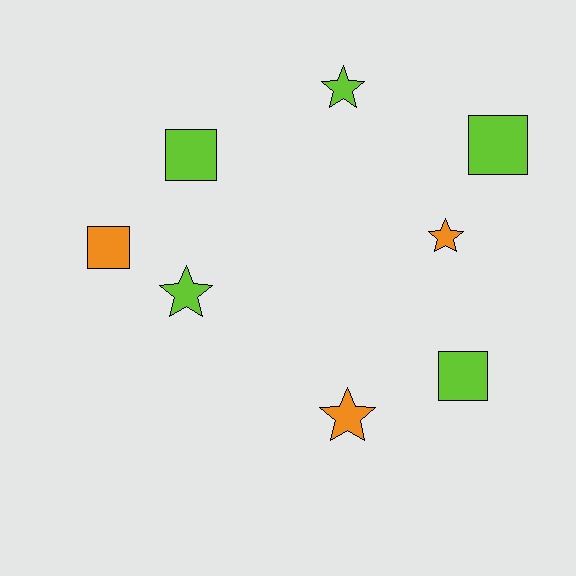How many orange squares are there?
There is 1 orange square.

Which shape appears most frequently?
Star, with 4 objects.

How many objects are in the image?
There are 8 objects.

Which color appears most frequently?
Lime, with 5 objects.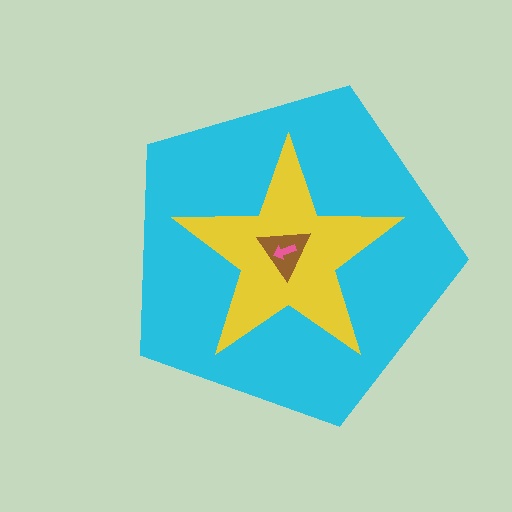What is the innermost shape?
The pink arrow.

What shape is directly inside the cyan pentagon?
The yellow star.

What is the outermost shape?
The cyan pentagon.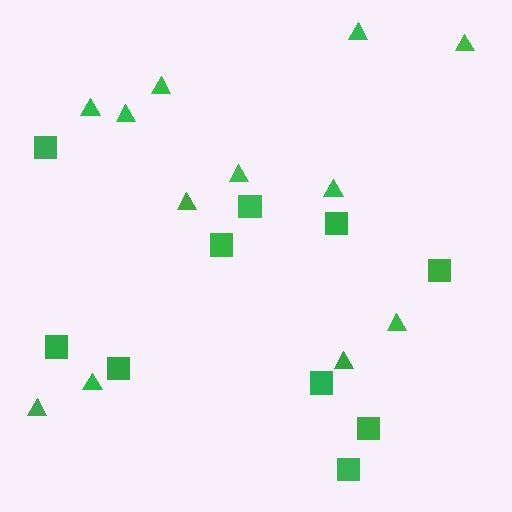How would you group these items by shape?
There are 2 groups: one group of squares (10) and one group of triangles (12).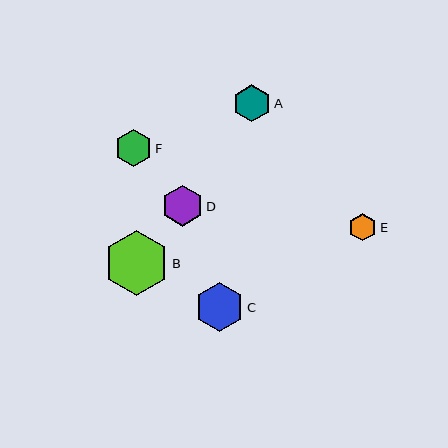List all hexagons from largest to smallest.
From largest to smallest: B, C, D, A, F, E.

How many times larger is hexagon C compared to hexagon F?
Hexagon C is approximately 1.3 times the size of hexagon F.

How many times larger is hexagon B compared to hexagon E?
Hexagon B is approximately 2.3 times the size of hexagon E.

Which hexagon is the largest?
Hexagon B is the largest with a size of approximately 65 pixels.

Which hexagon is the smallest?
Hexagon E is the smallest with a size of approximately 28 pixels.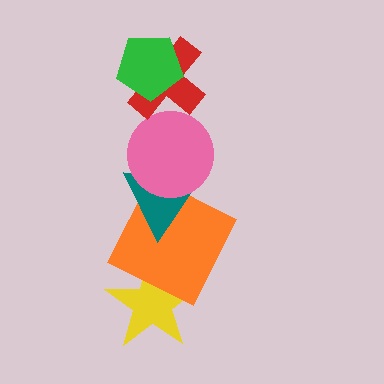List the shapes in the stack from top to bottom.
From top to bottom: the green pentagon, the red cross, the pink circle, the teal triangle, the orange square, the yellow star.